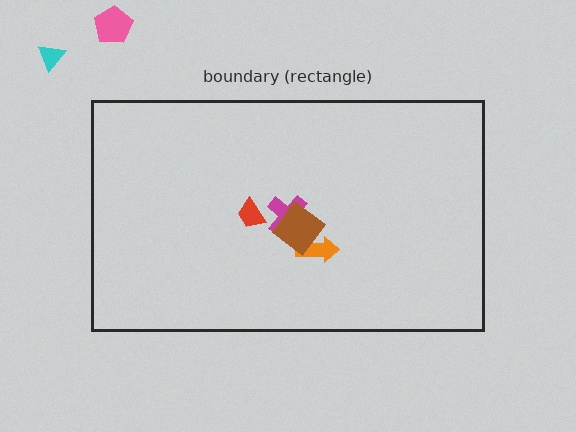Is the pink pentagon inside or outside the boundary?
Outside.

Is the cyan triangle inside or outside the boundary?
Outside.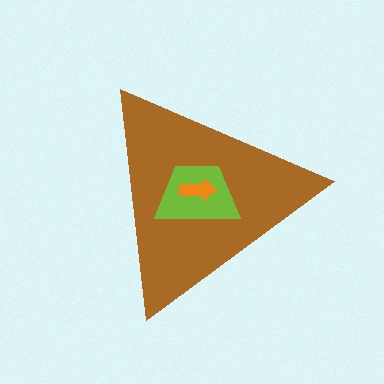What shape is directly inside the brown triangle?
The lime trapezoid.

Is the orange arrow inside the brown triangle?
Yes.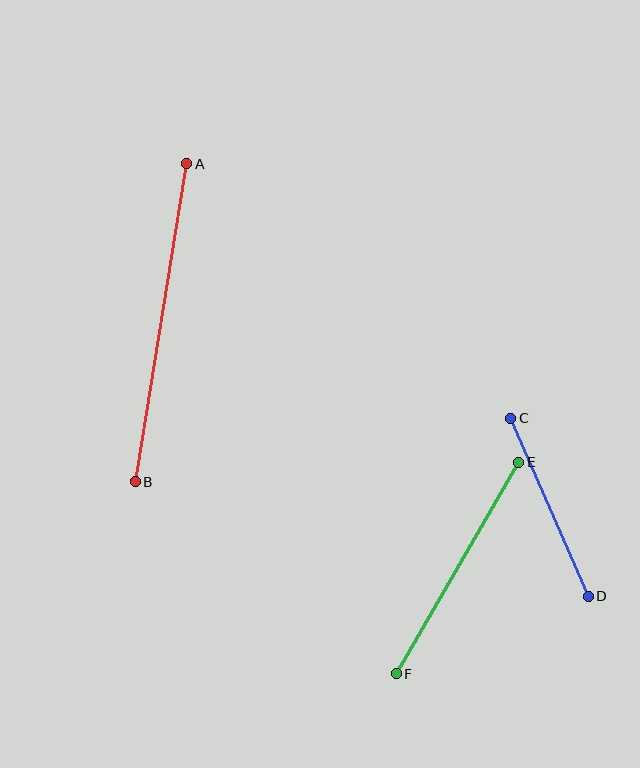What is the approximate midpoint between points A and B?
The midpoint is at approximately (161, 323) pixels.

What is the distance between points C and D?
The distance is approximately 194 pixels.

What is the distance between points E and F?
The distance is approximately 245 pixels.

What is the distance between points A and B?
The distance is approximately 322 pixels.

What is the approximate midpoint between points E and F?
The midpoint is at approximately (458, 568) pixels.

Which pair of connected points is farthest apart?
Points A and B are farthest apart.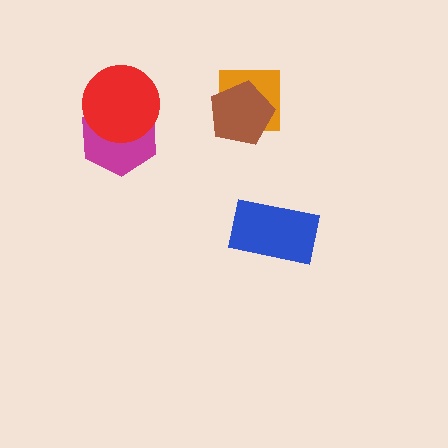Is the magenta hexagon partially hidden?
Yes, it is partially covered by another shape.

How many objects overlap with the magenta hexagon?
1 object overlaps with the magenta hexagon.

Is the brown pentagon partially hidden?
No, no other shape covers it.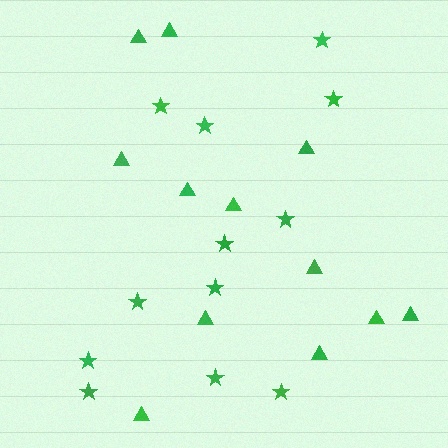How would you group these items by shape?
There are 2 groups: one group of stars (12) and one group of triangles (12).